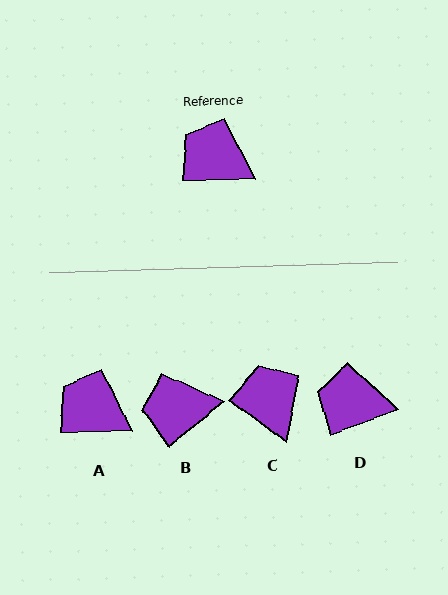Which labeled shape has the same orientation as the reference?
A.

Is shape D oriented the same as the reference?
No, it is off by about 20 degrees.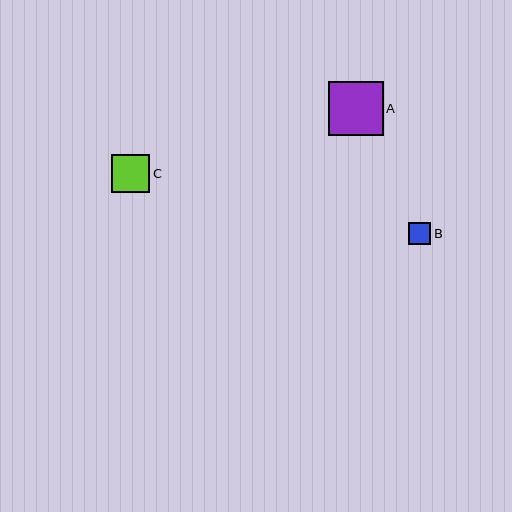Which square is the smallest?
Square B is the smallest with a size of approximately 22 pixels.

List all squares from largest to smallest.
From largest to smallest: A, C, B.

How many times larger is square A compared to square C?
Square A is approximately 1.4 times the size of square C.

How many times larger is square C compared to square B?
Square C is approximately 1.7 times the size of square B.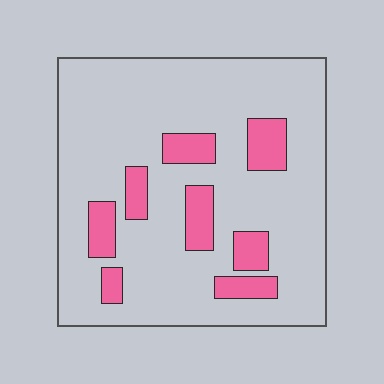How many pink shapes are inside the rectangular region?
8.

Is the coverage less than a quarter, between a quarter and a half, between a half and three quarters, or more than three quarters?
Less than a quarter.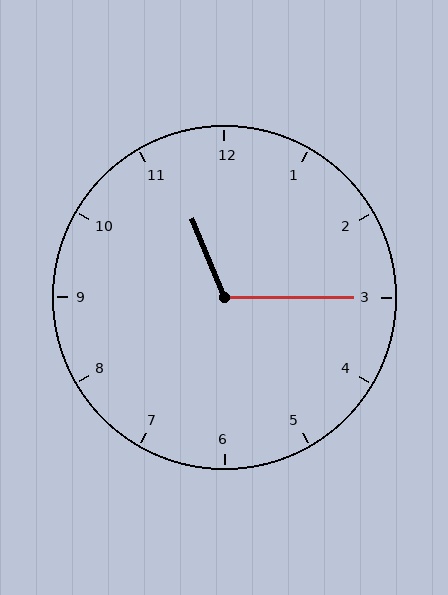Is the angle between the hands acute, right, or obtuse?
It is obtuse.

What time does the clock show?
11:15.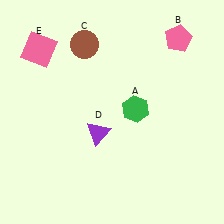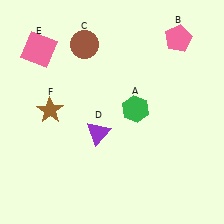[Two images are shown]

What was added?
A brown star (F) was added in Image 2.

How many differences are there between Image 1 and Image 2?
There is 1 difference between the two images.